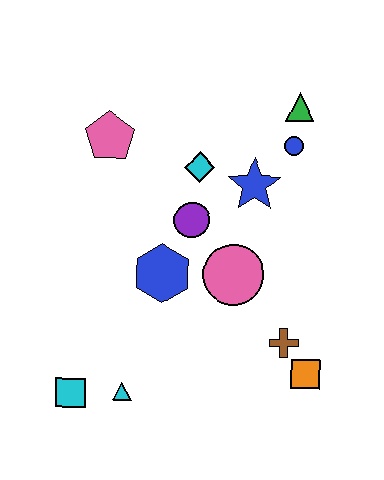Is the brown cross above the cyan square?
Yes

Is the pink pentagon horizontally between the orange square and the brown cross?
No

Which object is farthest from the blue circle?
The cyan square is farthest from the blue circle.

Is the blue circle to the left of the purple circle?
No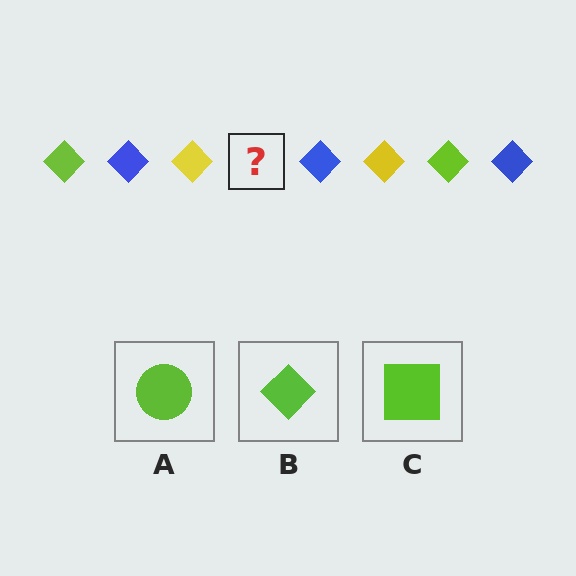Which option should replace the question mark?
Option B.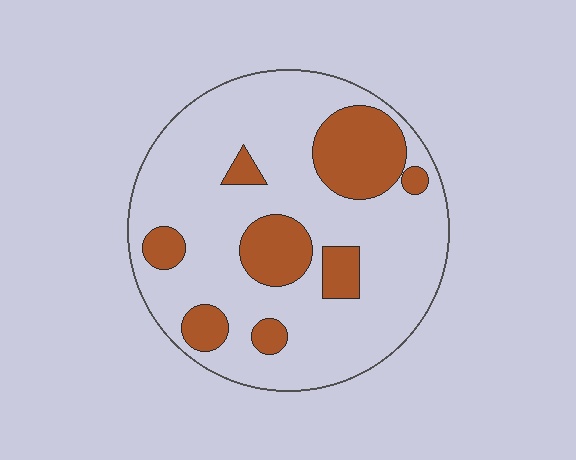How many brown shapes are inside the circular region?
8.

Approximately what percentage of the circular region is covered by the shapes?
Approximately 25%.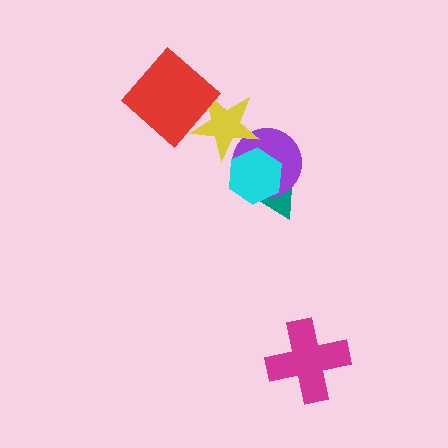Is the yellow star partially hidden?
Yes, it is partially covered by another shape.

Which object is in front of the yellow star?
The red diamond is in front of the yellow star.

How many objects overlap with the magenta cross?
0 objects overlap with the magenta cross.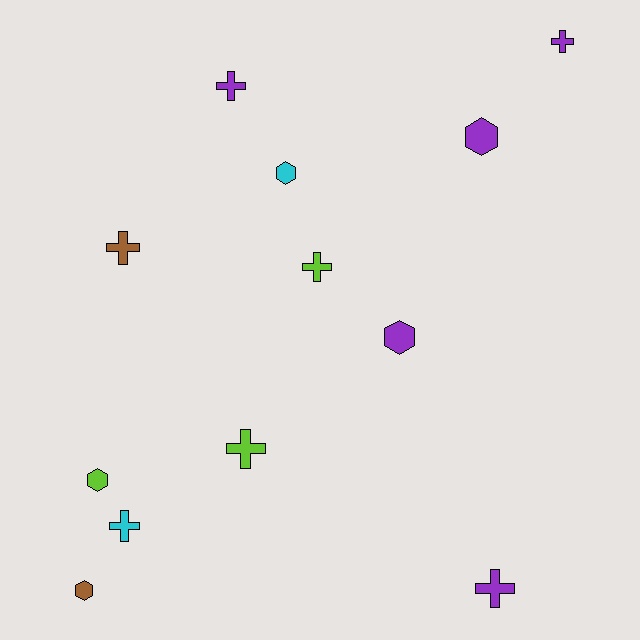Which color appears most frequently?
Purple, with 5 objects.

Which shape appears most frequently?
Cross, with 7 objects.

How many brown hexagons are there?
There is 1 brown hexagon.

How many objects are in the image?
There are 12 objects.